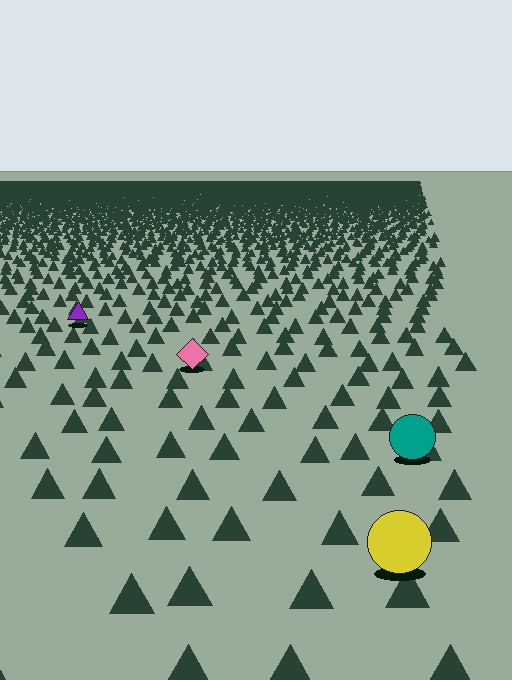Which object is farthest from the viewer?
The purple triangle is farthest from the viewer. It appears smaller and the ground texture around it is denser.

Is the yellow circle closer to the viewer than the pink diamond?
Yes. The yellow circle is closer — you can tell from the texture gradient: the ground texture is coarser near it.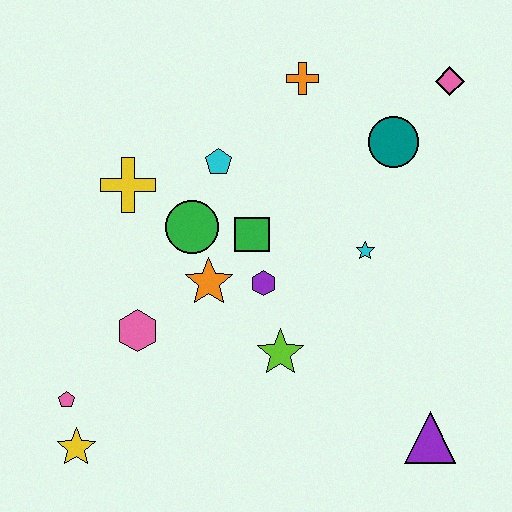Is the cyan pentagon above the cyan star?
Yes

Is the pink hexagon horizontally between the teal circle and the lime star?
No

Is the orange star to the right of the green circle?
Yes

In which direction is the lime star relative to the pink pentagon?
The lime star is to the right of the pink pentagon.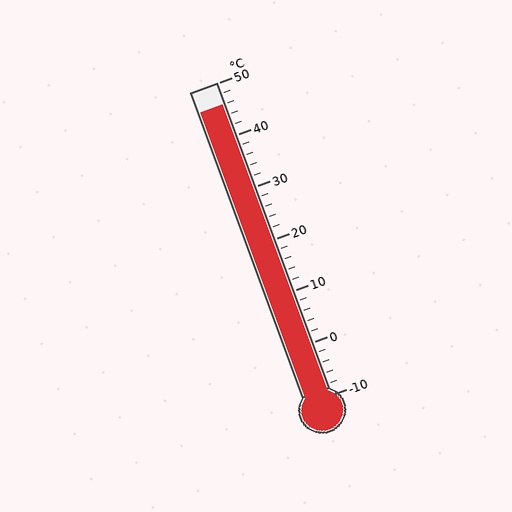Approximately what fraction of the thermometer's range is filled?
The thermometer is filled to approximately 95% of its range.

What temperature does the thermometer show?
The thermometer shows approximately 46°C.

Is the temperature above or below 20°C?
The temperature is above 20°C.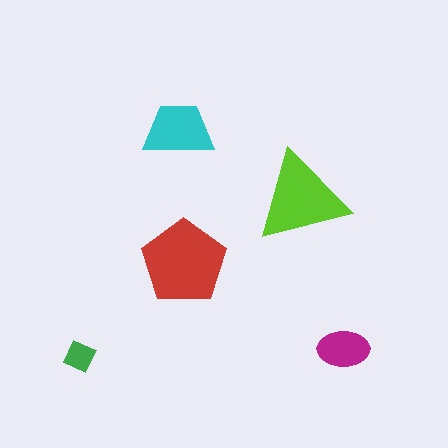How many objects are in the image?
There are 5 objects in the image.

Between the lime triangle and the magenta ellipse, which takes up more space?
The lime triangle.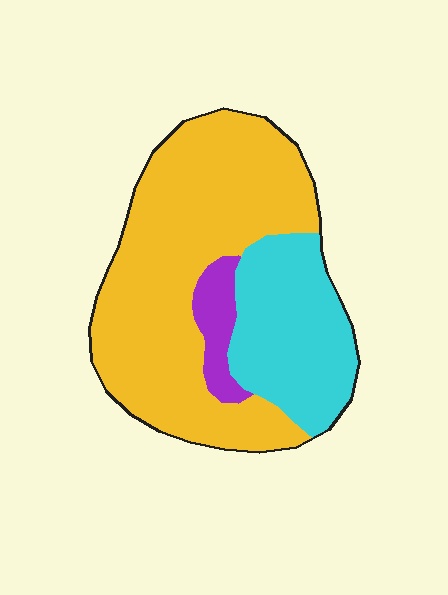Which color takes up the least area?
Purple, at roughly 5%.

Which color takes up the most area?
Yellow, at roughly 65%.